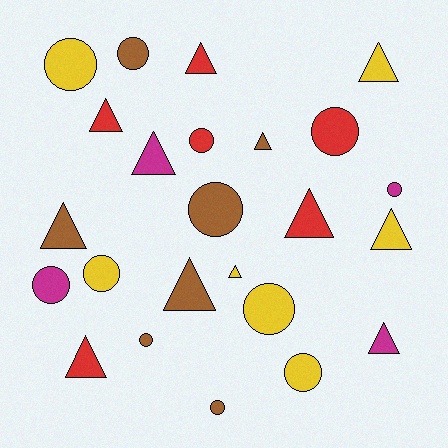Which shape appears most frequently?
Triangle, with 12 objects.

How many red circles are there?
There are 2 red circles.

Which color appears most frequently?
Yellow, with 7 objects.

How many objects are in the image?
There are 24 objects.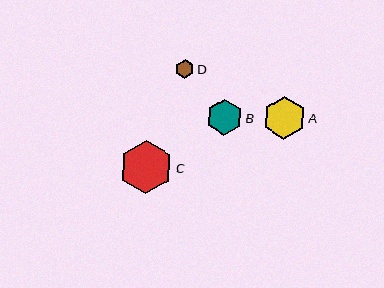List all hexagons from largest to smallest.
From largest to smallest: C, A, B, D.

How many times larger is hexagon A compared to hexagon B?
Hexagon A is approximately 1.2 times the size of hexagon B.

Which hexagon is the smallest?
Hexagon D is the smallest with a size of approximately 19 pixels.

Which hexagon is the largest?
Hexagon C is the largest with a size of approximately 53 pixels.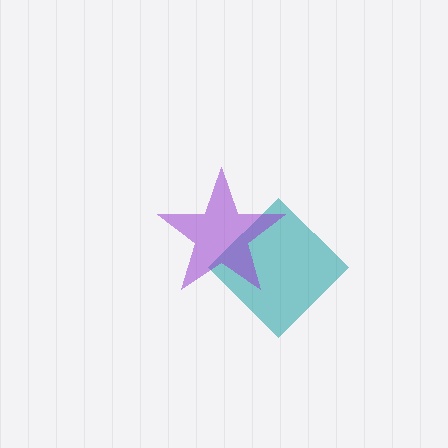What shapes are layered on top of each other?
The layered shapes are: a teal diamond, a purple star.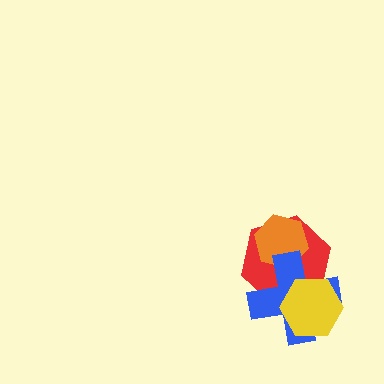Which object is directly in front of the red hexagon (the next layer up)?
The orange hexagon is directly in front of the red hexagon.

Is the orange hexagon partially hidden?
Yes, it is partially covered by another shape.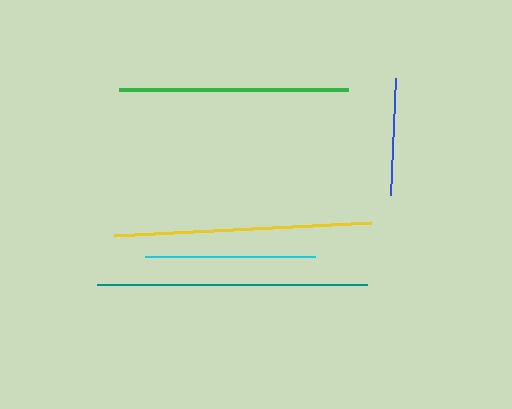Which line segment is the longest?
The teal line is the longest at approximately 270 pixels.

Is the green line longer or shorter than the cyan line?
The green line is longer than the cyan line.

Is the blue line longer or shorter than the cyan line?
The cyan line is longer than the blue line.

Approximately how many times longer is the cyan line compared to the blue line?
The cyan line is approximately 1.5 times the length of the blue line.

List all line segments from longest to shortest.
From longest to shortest: teal, yellow, green, cyan, blue.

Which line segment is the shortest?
The blue line is the shortest at approximately 117 pixels.